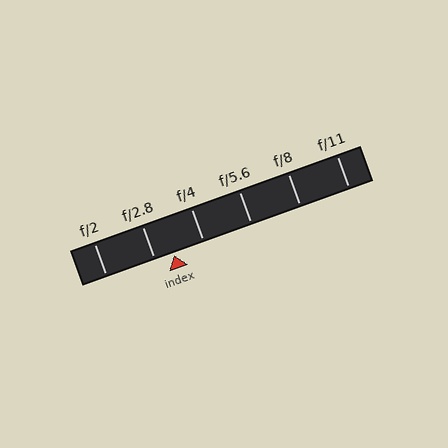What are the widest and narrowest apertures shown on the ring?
The widest aperture shown is f/2 and the narrowest is f/11.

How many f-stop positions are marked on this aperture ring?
There are 6 f-stop positions marked.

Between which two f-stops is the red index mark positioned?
The index mark is between f/2.8 and f/4.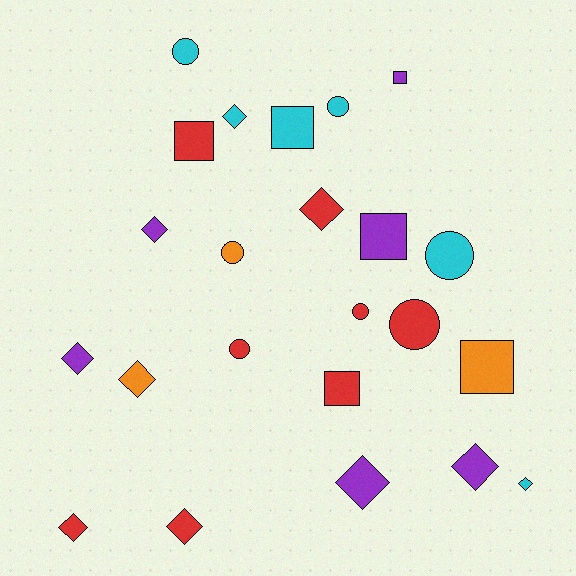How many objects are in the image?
There are 23 objects.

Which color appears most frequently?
Red, with 8 objects.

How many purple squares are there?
There are 2 purple squares.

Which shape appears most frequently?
Diamond, with 10 objects.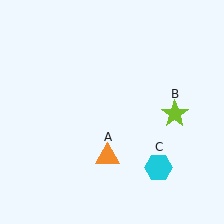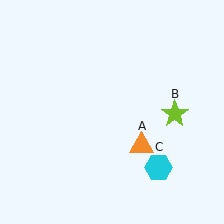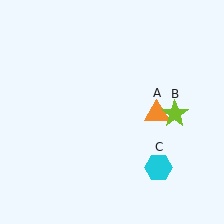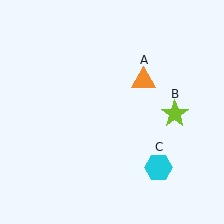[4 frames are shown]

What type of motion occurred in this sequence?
The orange triangle (object A) rotated counterclockwise around the center of the scene.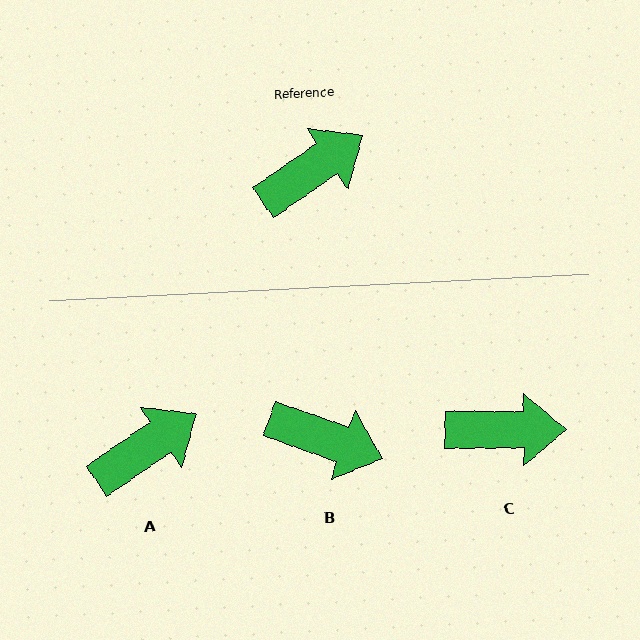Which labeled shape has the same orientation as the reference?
A.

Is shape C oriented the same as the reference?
No, it is off by about 34 degrees.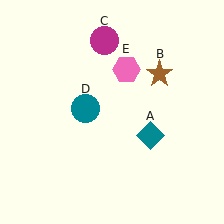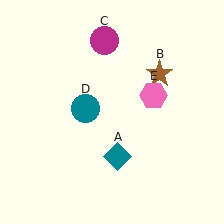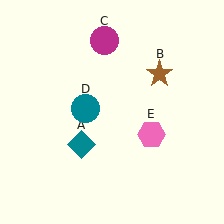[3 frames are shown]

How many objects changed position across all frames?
2 objects changed position: teal diamond (object A), pink hexagon (object E).